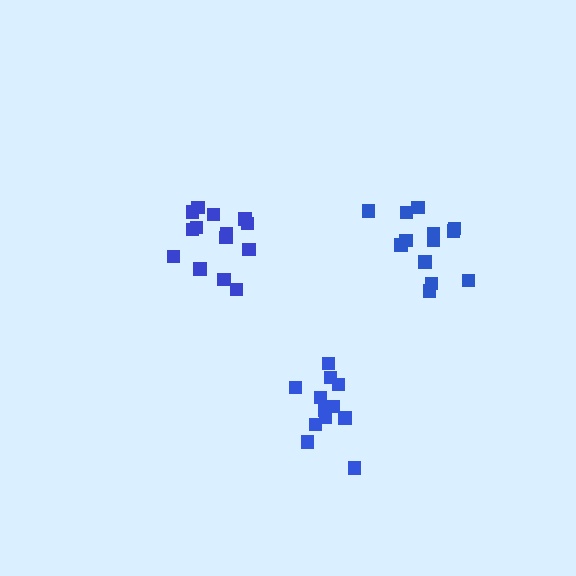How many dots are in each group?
Group 1: 12 dots, Group 2: 14 dots, Group 3: 13 dots (39 total).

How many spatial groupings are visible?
There are 3 spatial groupings.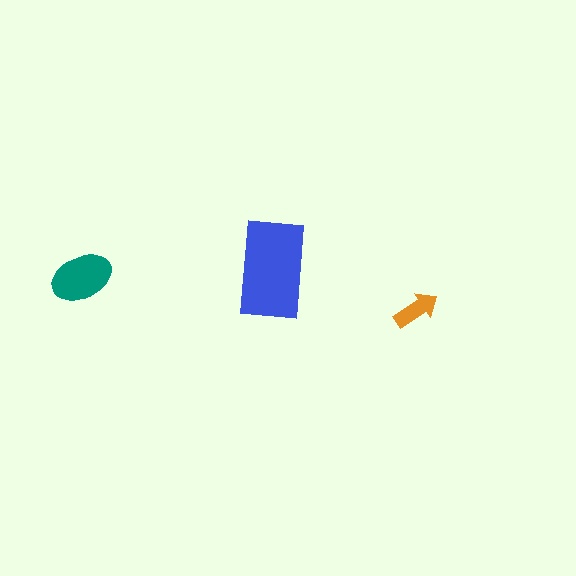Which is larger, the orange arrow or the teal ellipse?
The teal ellipse.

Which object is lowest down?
The orange arrow is bottommost.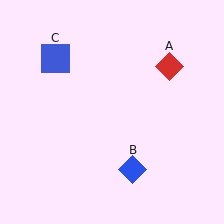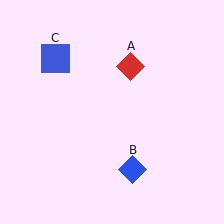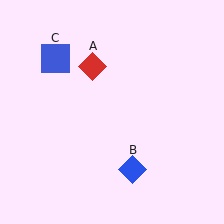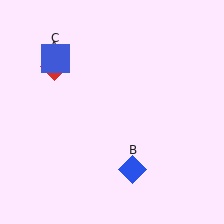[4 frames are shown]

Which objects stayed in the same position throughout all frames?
Blue diamond (object B) and blue square (object C) remained stationary.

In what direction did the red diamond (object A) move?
The red diamond (object A) moved left.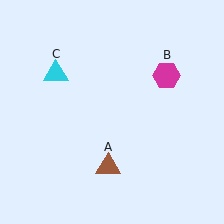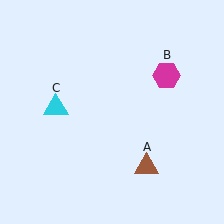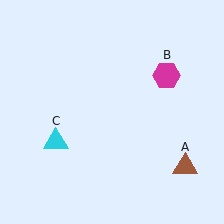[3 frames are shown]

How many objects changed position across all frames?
2 objects changed position: brown triangle (object A), cyan triangle (object C).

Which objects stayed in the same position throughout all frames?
Magenta hexagon (object B) remained stationary.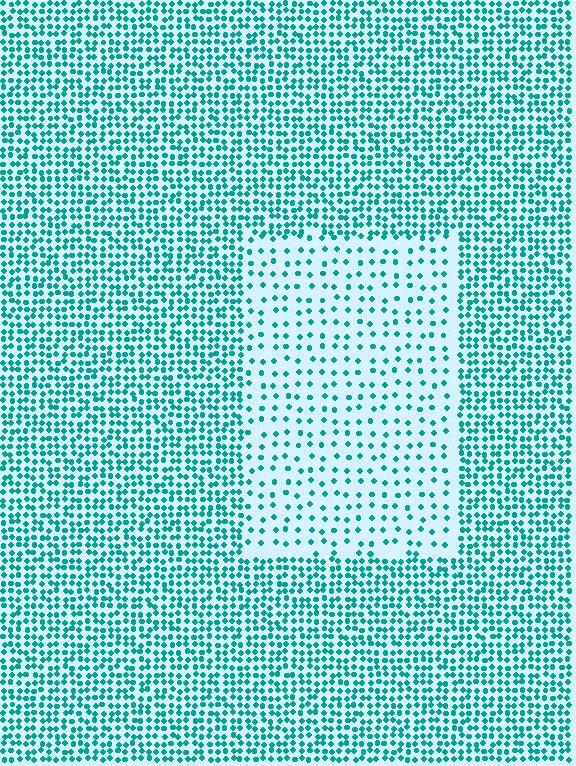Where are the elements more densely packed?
The elements are more densely packed outside the rectangle boundary.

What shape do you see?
I see a rectangle.